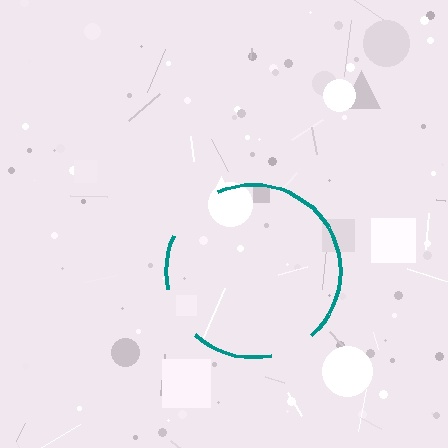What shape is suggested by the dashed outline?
The dashed outline suggests a circle.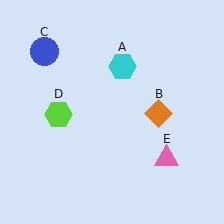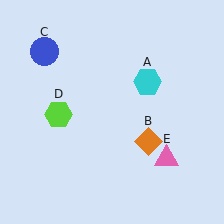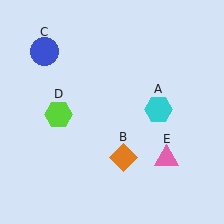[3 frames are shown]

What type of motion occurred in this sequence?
The cyan hexagon (object A), orange diamond (object B) rotated clockwise around the center of the scene.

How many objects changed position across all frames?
2 objects changed position: cyan hexagon (object A), orange diamond (object B).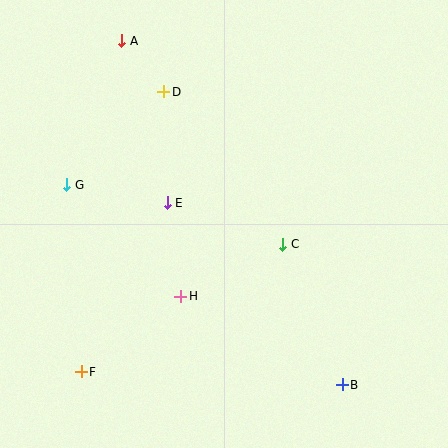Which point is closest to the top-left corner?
Point A is closest to the top-left corner.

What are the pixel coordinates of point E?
Point E is at (167, 203).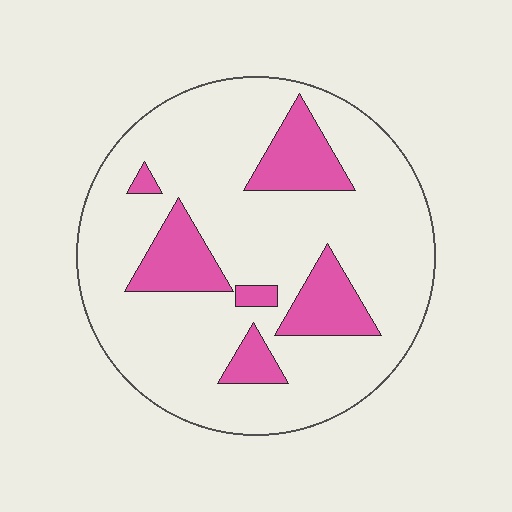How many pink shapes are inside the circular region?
6.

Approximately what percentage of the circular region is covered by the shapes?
Approximately 20%.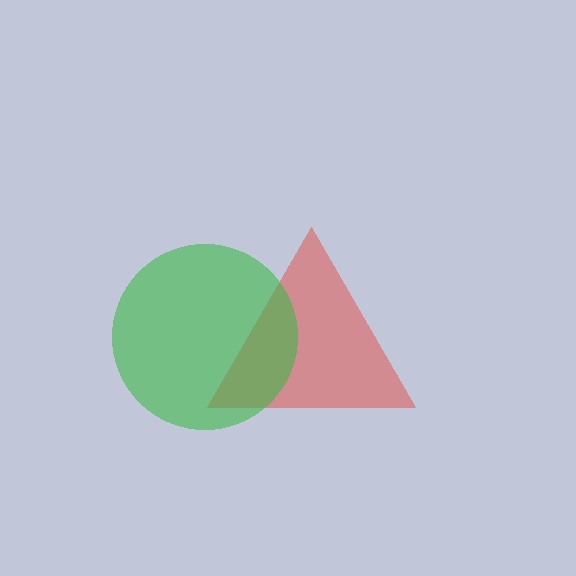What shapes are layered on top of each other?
The layered shapes are: a red triangle, a green circle.